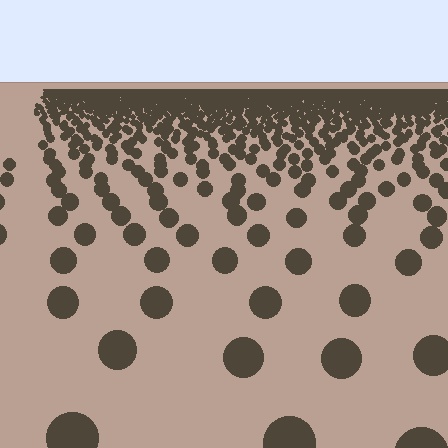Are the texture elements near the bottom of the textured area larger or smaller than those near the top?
Larger. Near the bottom, elements are closer to the viewer and appear at a bigger on-screen size.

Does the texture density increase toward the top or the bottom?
Density increases toward the top.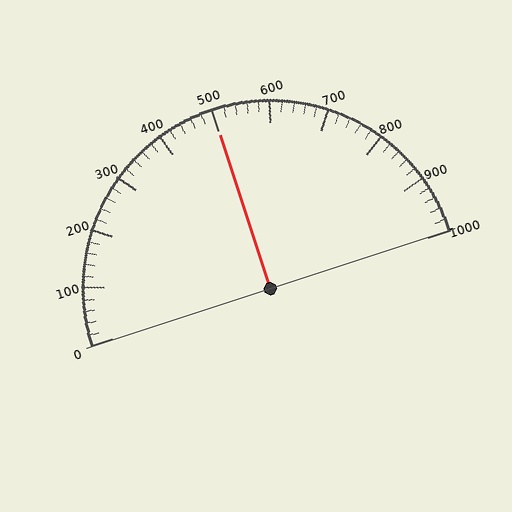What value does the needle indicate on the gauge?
The needle indicates approximately 500.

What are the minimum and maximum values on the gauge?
The gauge ranges from 0 to 1000.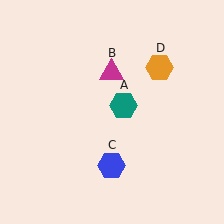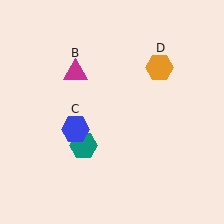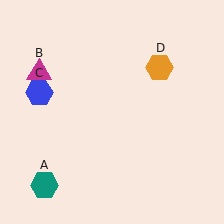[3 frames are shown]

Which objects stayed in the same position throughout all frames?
Orange hexagon (object D) remained stationary.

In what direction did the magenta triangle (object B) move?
The magenta triangle (object B) moved left.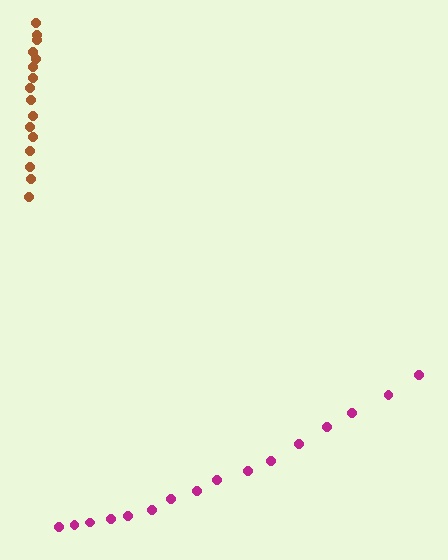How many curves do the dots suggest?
There are 2 distinct paths.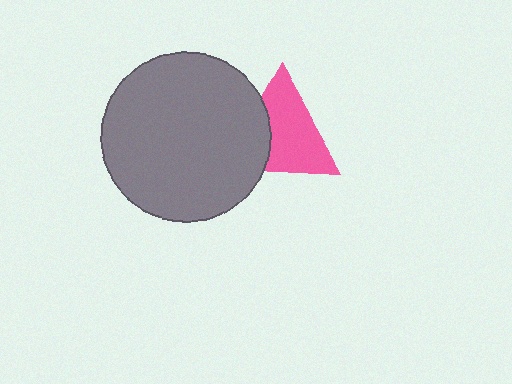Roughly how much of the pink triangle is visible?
Most of it is visible (roughly 67%).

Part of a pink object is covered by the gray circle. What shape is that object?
It is a triangle.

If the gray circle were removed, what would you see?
You would see the complete pink triangle.